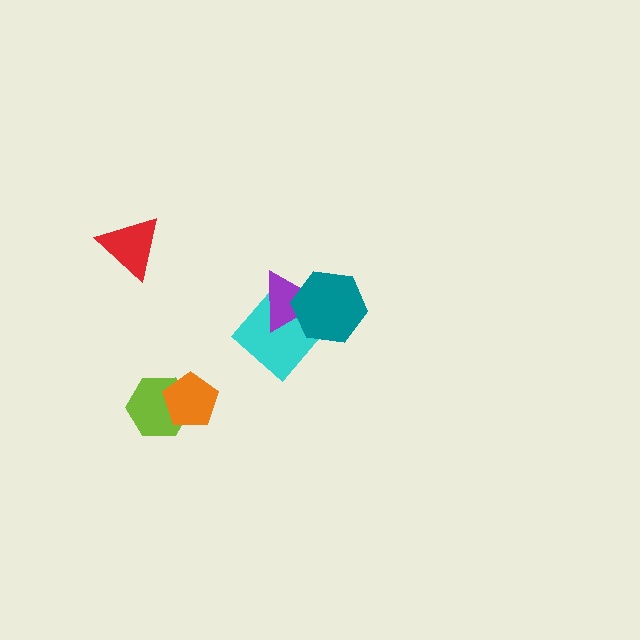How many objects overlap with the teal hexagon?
2 objects overlap with the teal hexagon.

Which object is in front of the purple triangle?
The teal hexagon is in front of the purple triangle.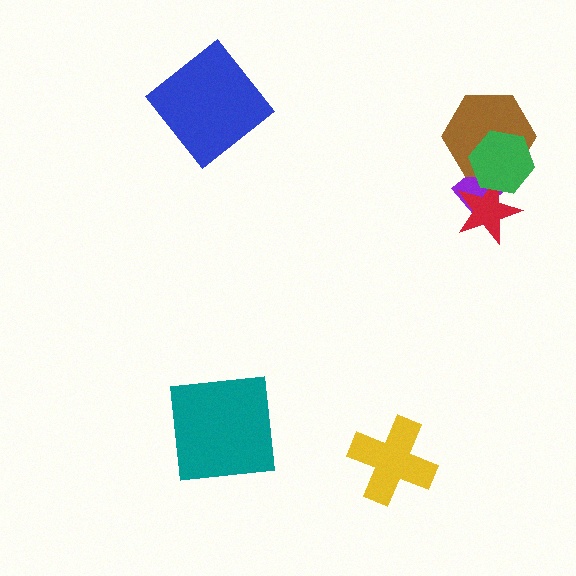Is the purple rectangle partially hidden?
Yes, it is partially covered by another shape.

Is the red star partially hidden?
Yes, it is partially covered by another shape.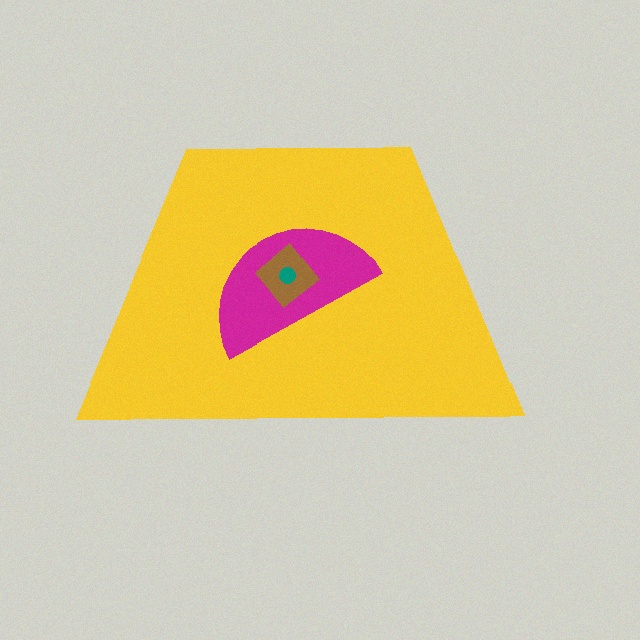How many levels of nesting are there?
4.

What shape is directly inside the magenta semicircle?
The brown diamond.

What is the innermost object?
The teal circle.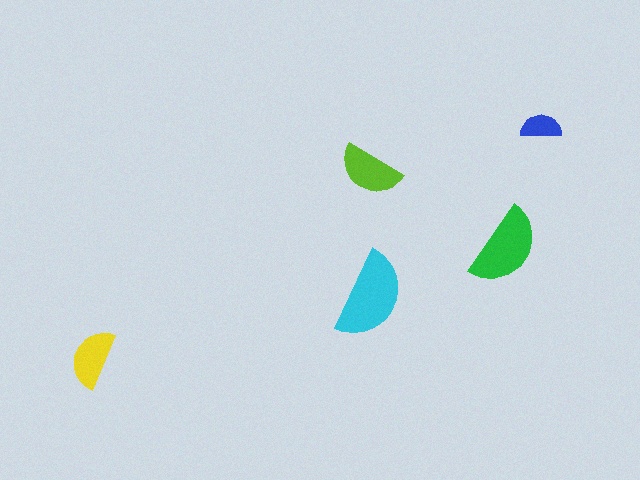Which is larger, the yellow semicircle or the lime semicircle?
The lime one.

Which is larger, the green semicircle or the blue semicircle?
The green one.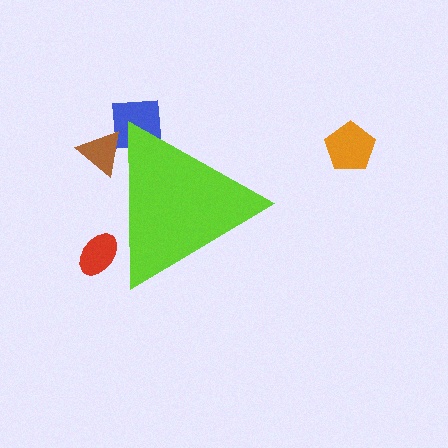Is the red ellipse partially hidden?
Yes, the red ellipse is partially hidden behind the lime triangle.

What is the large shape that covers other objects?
A lime triangle.